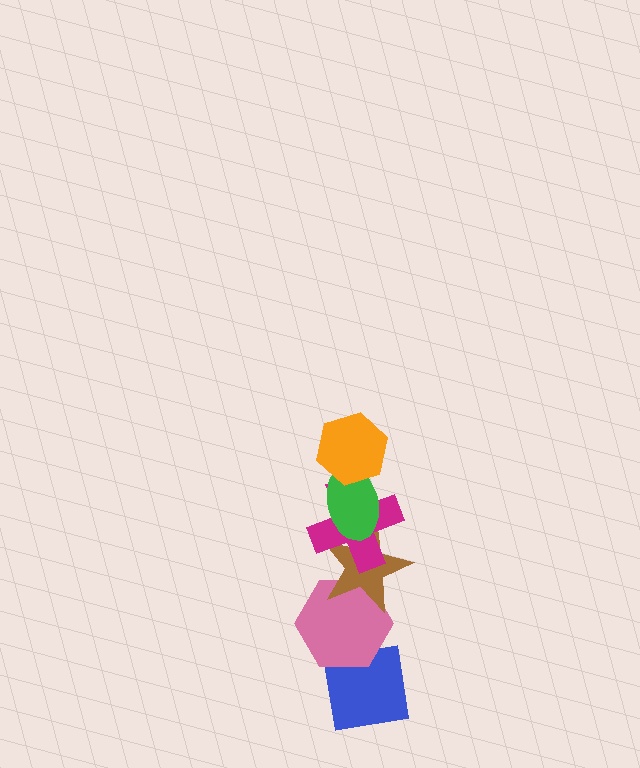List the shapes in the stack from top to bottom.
From top to bottom: the orange hexagon, the green ellipse, the magenta cross, the brown star, the pink hexagon, the blue square.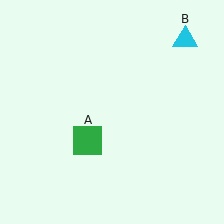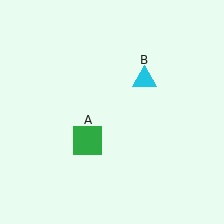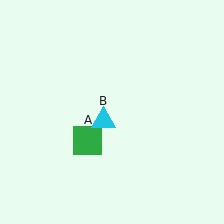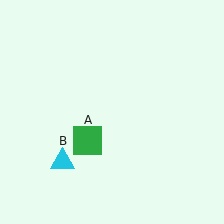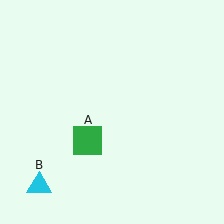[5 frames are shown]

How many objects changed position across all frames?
1 object changed position: cyan triangle (object B).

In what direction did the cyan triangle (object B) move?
The cyan triangle (object B) moved down and to the left.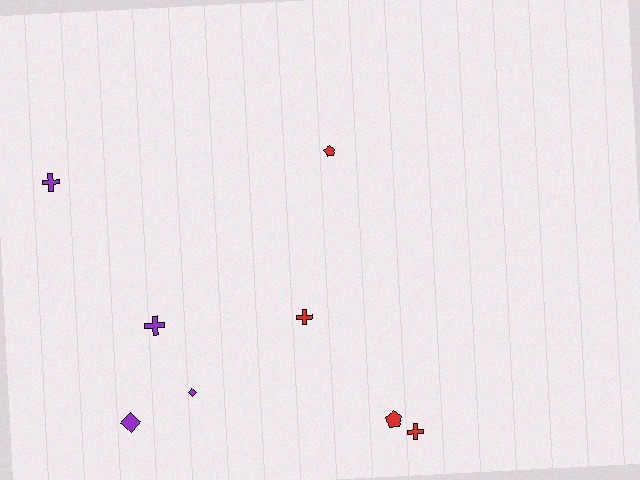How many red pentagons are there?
There are 2 red pentagons.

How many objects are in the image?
There are 8 objects.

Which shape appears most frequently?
Cross, with 4 objects.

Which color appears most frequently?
Red, with 4 objects.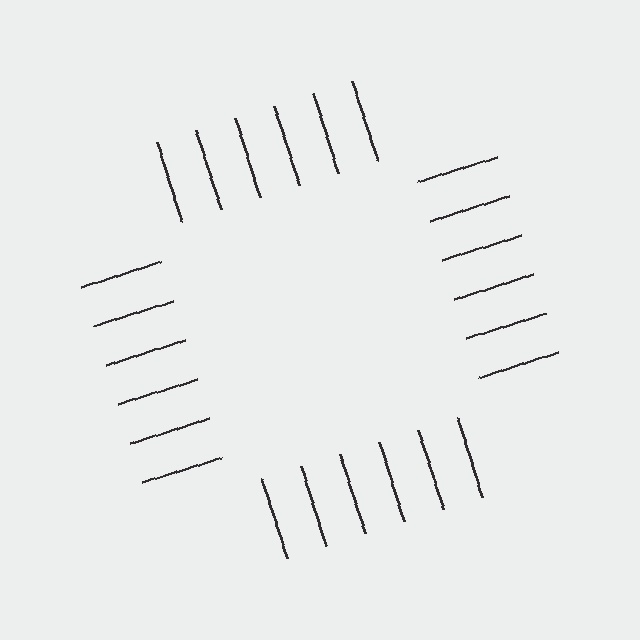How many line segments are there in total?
24 — 6 along each of the 4 edges.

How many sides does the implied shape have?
4 sides — the line-ends trace a square.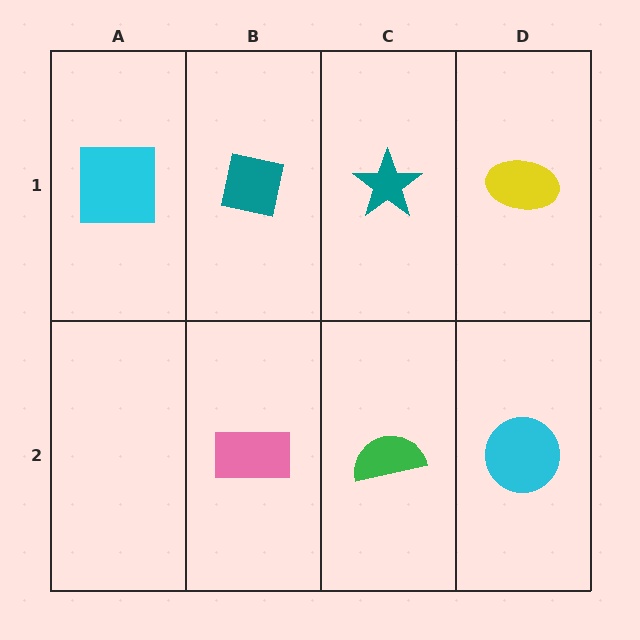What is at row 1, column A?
A cyan square.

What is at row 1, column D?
A yellow ellipse.